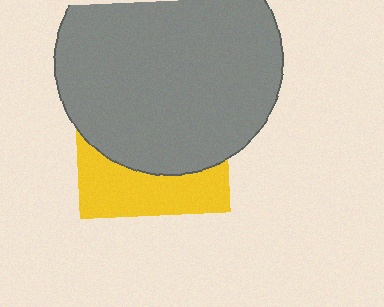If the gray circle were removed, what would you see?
You would see the complete yellow square.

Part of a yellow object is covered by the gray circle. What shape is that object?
It is a square.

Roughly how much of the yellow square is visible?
A small part of it is visible (roughly 33%).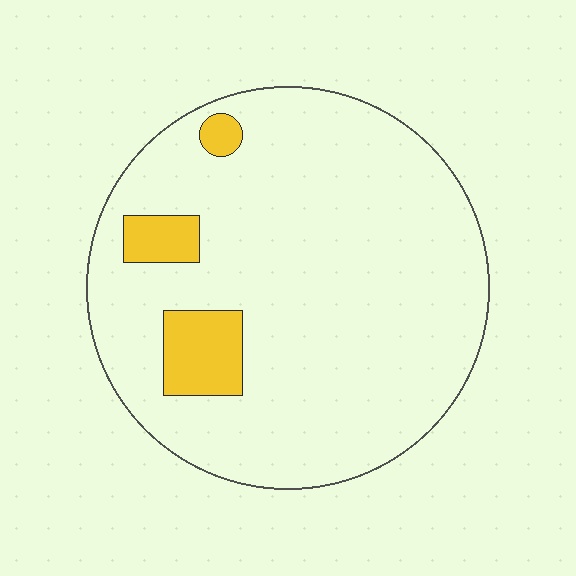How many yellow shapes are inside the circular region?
3.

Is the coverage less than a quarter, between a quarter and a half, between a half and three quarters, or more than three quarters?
Less than a quarter.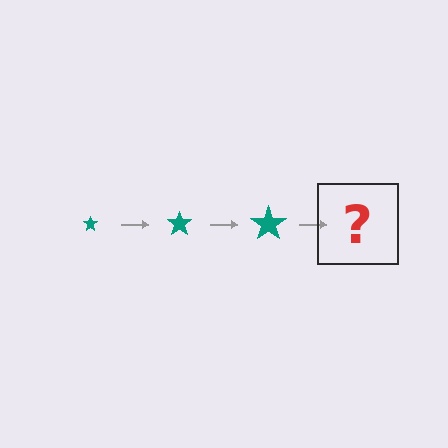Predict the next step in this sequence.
The next step is a teal star, larger than the previous one.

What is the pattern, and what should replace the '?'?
The pattern is that the star gets progressively larger each step. The '?' should be a teal star, larger than the previous one.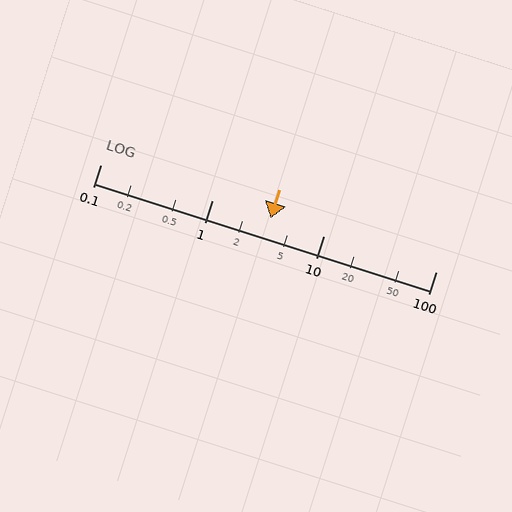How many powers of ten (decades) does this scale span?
The scale spans 3 decades, from 0.1 to 100.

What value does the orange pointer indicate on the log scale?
The pointer indicates approximately 3.3.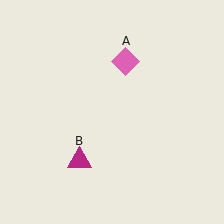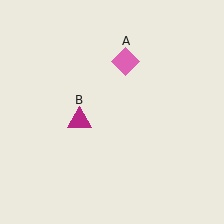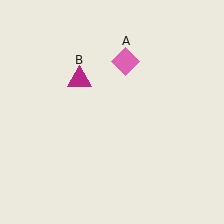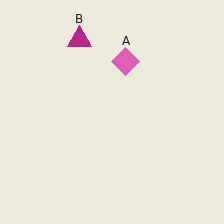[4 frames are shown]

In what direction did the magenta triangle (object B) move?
The magenta triangle (object B) moved up.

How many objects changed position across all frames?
1 object changed position: magenta triangle (object B).